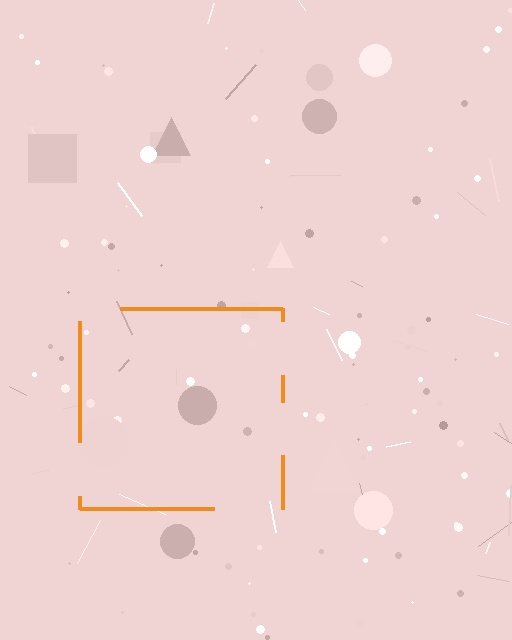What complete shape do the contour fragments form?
The contour fragments form a square.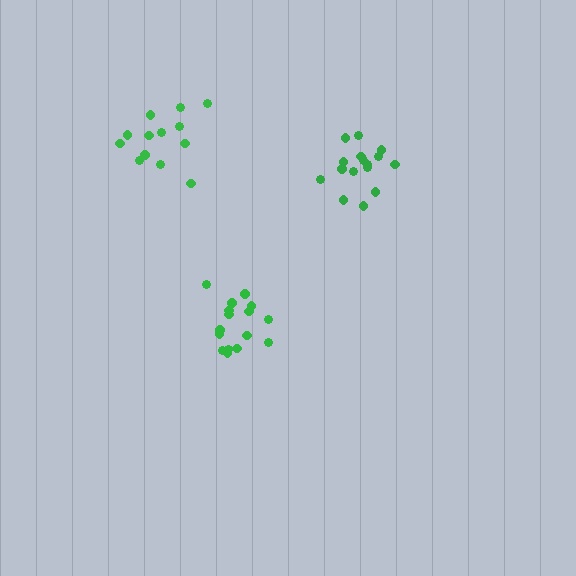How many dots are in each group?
Group 1: 13 dots, Group 2: 16 dots, Group 3: 16 dots (45 total).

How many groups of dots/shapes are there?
There are 3 groups.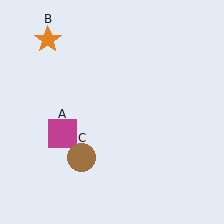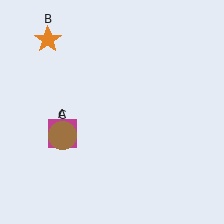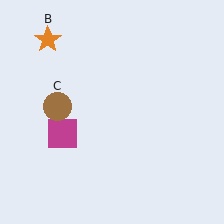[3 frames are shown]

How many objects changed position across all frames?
1 object changed position: brown circle (object C).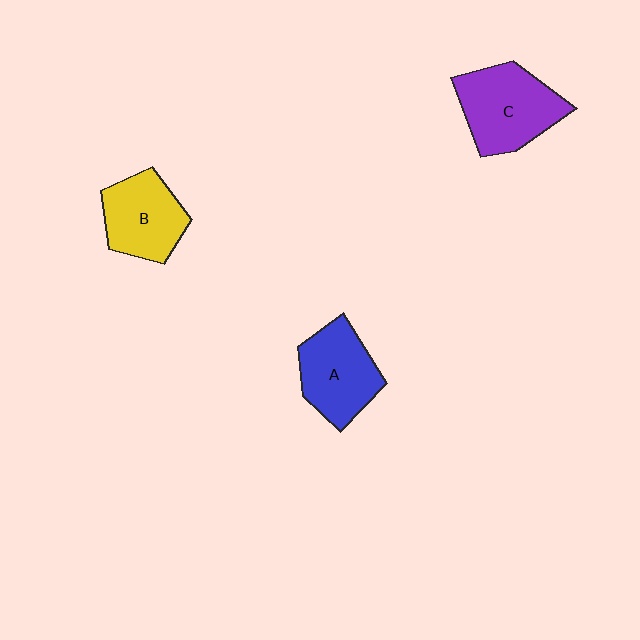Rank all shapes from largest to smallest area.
From largest to smallest: C (purple), A (blue), B (yellow).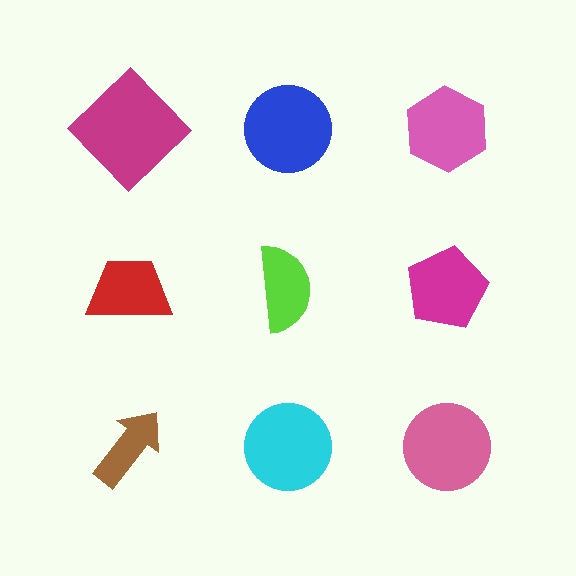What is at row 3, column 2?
A cyan circle.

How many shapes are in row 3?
3 shapes.